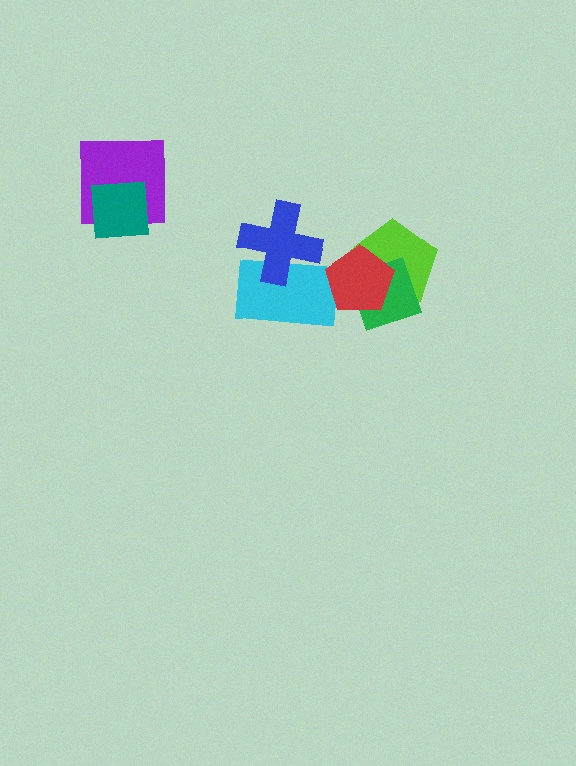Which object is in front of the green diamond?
The red pentagon is in front of the green diamond.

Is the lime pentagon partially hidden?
Yes, it is partially covered by another shape.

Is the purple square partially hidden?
Yes, it is partially covered by another shape.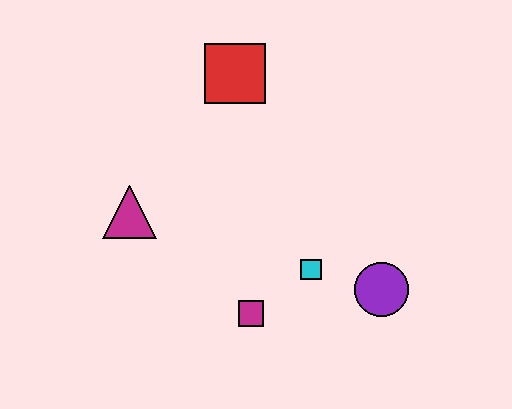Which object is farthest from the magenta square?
The red square is farthest from the magenta square.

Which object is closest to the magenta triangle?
The magenta square is closest to the magenta triangle.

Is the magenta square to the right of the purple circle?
No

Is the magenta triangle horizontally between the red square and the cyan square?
No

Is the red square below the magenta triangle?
No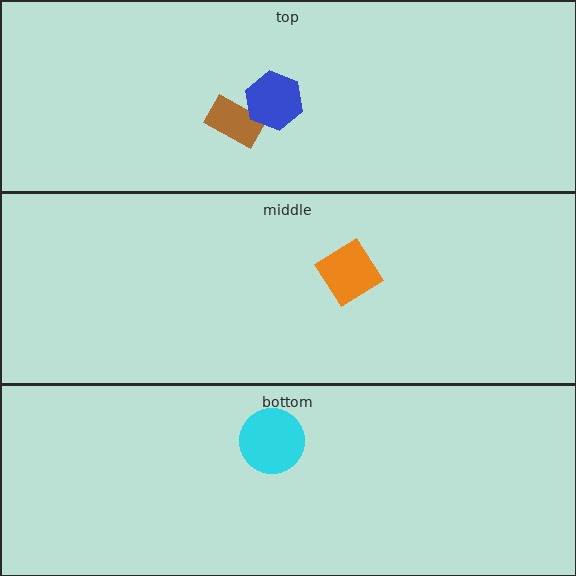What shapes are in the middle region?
The orange diamond.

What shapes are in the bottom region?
The cyan circle.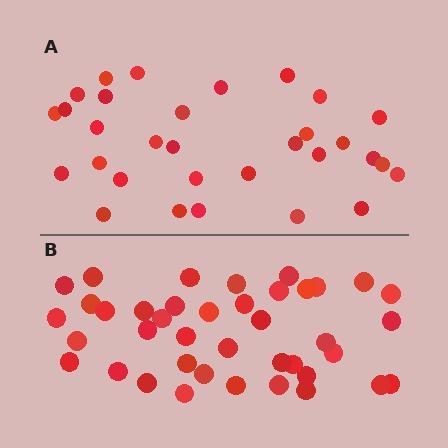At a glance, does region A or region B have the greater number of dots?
Region B (the bottom region) has more dots.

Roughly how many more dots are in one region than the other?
Region B has roughly 8 or so more dots than region A.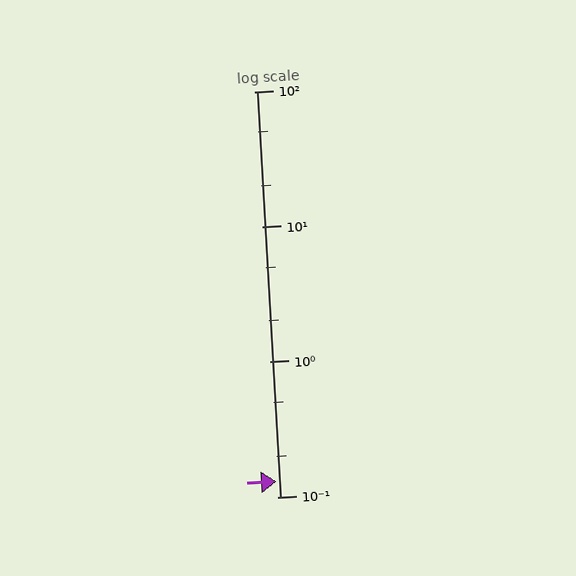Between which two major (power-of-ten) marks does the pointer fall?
The pointer is between 0.1 and 1.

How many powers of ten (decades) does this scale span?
The scale spans 3 decades, from 0.1 to 100.